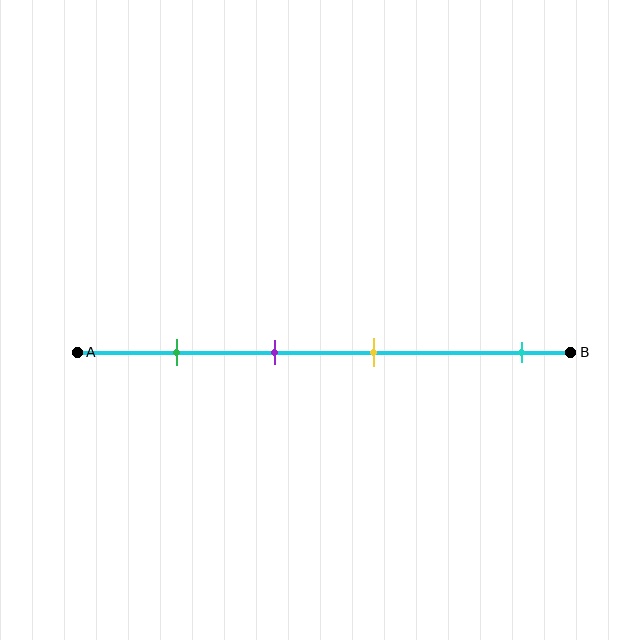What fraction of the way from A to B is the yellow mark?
The yellow mark is approximately 60% (0.6) of the way from A to B.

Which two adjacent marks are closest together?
The purple and yellow marks are the closest adjacent pair.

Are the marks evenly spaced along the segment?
No, the marks are not evenly spaced.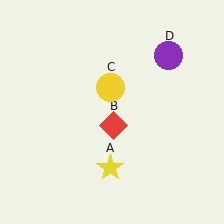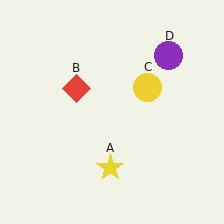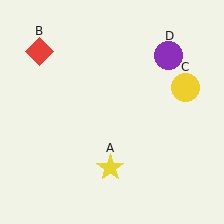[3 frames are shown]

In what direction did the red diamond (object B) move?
The red diamond (object B) moved up and to the left.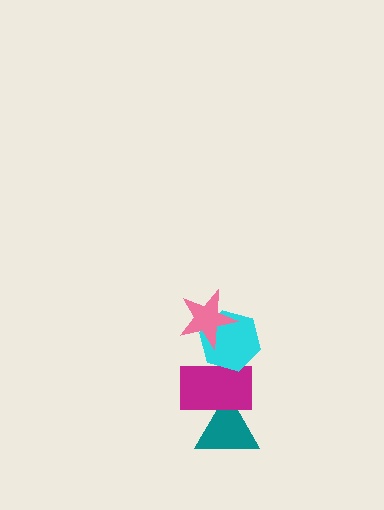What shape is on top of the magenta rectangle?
The cyan hexagon is on top of the magenta rectangle.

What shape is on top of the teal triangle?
The magenta rectangle is on top of the teal triangle.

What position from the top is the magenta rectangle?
The magenta rectangle is 3rd from the top.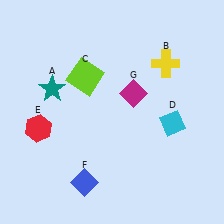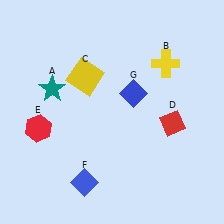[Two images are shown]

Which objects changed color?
C changed from lime to yellow. D changed from cyan to red. G changed from magenta to blue.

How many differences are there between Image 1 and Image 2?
There are 3 differences between the two images.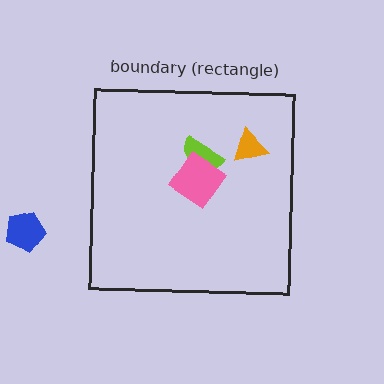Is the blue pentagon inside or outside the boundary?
Outside.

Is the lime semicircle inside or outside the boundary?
Inside.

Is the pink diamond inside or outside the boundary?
Inside.